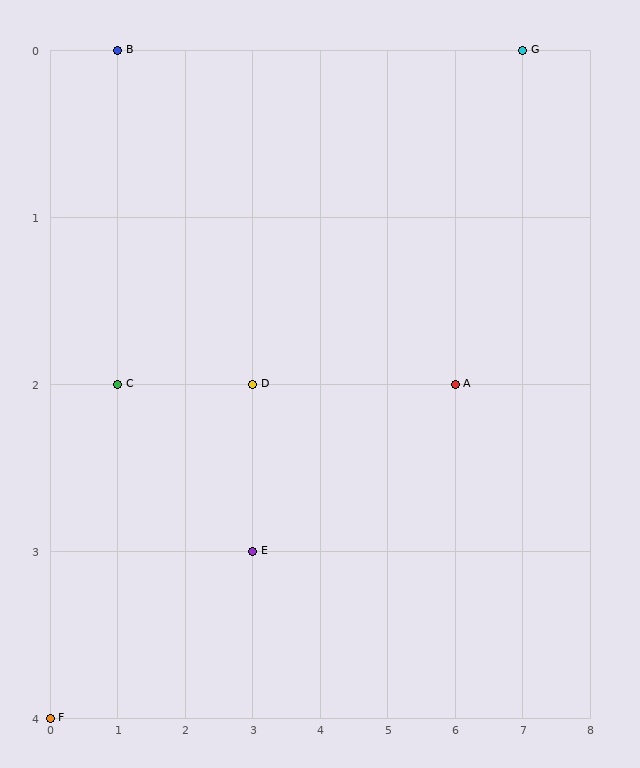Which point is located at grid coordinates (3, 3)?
Point E is at (3, 3).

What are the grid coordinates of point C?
Point C is at grid coordinates (1, 2).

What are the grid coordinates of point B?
Point B is at grid coordinates (1, 0).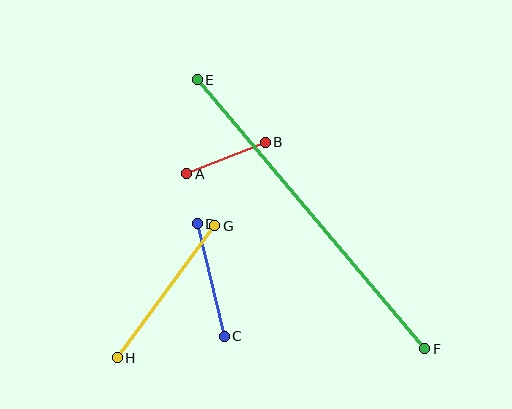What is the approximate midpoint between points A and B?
The midpoint is at approximately (226, 158) pixels.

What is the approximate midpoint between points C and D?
The midpoint is at approximately (211, 280) pixels.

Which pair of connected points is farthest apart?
Points E and F are farthest apart.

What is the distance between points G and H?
The distance is approximately 164 pixels.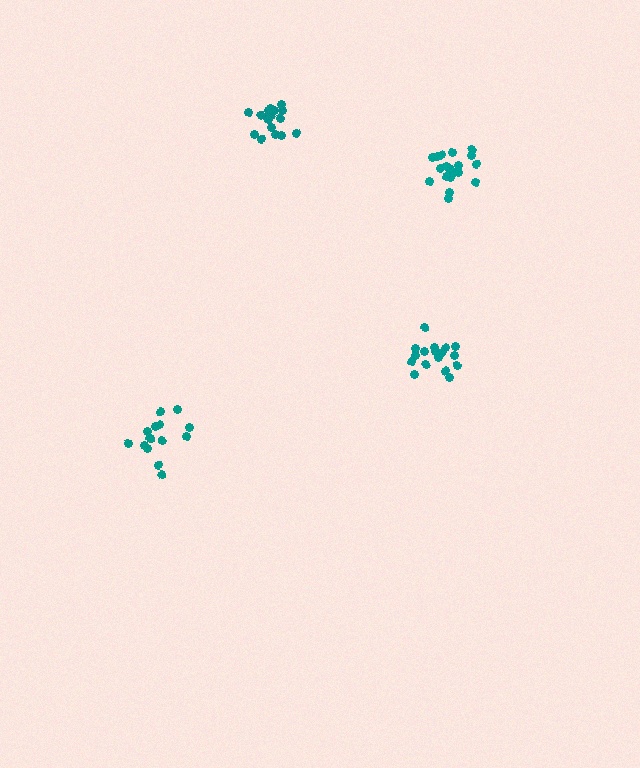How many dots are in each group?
Group 1: 15 dots, Group 2: 21 dots, Group 3: 18 dots, Group 4: 17 dots (71 total).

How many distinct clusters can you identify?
There are 4 distinct clusters.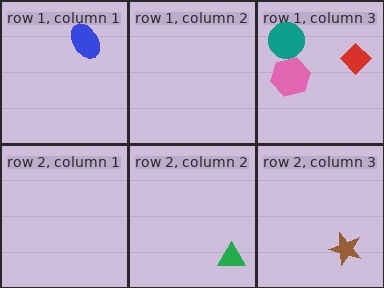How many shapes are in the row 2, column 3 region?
1.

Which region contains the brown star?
The row 2, column 3 region.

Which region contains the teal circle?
The row 1, column 3 region.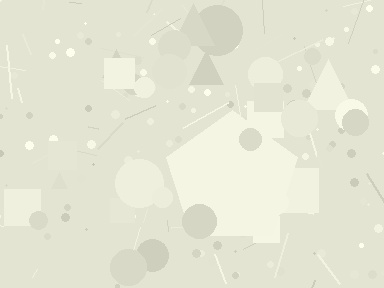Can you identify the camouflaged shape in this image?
The camouflaged shape is a pentagon.